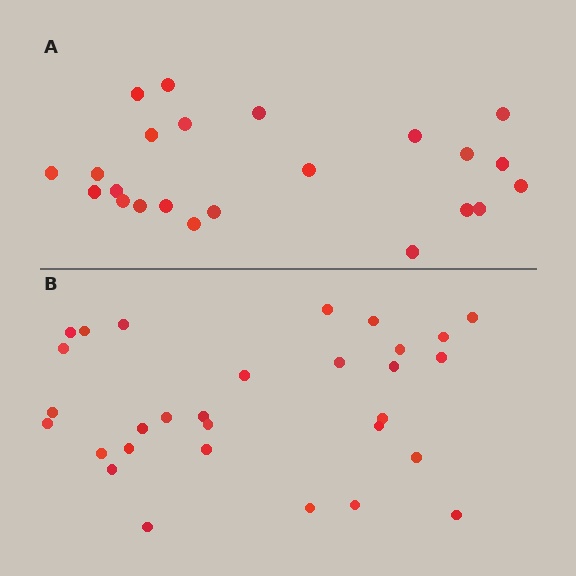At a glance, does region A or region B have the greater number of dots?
Region B (the bottom region) has more dots.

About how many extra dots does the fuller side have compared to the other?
Region B has roughly 8 or so more dots than region A.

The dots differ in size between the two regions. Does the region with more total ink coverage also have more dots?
No. Region A has more total ink coverage because its dots are larger, but region B actually contains more individual dots. Total area can be misleading — the number of items is what matters here.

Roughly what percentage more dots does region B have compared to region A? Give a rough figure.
About 30% more.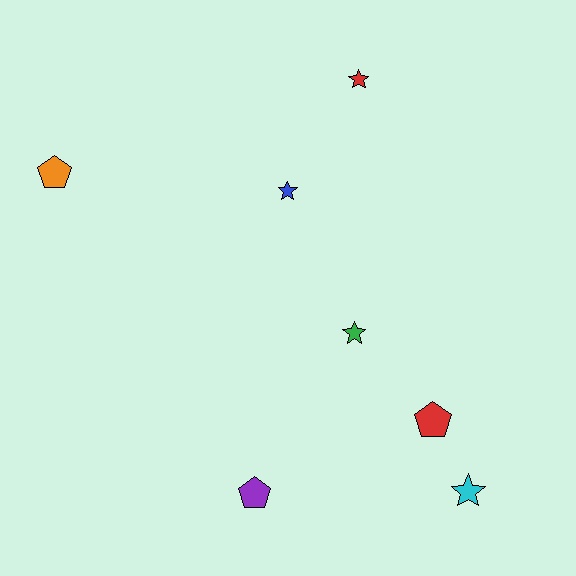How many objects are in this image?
There are 7 objects.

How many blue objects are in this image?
There is 1 blue object.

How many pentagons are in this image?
There are 3 pentagons.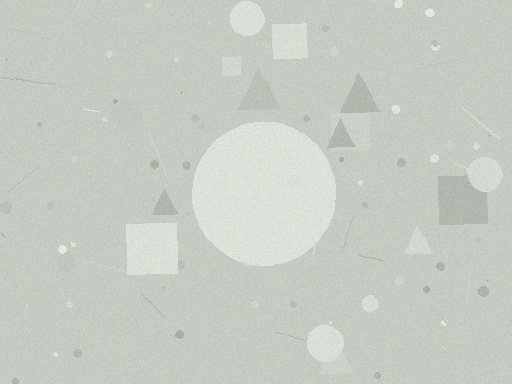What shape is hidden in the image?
A circle is hidden in the image.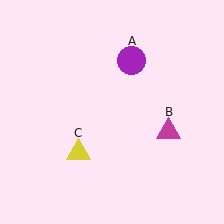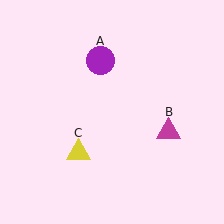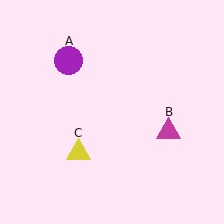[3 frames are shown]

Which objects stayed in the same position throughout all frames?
Magenta triangle (object B) and yellow triangle (object C) remained stationary.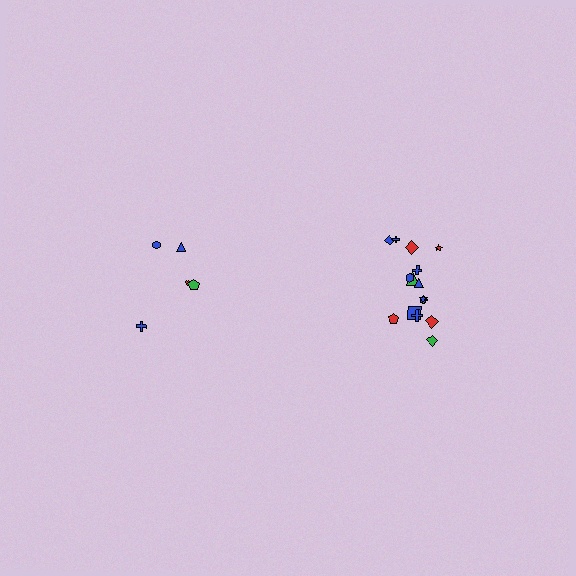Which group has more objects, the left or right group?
The right group.